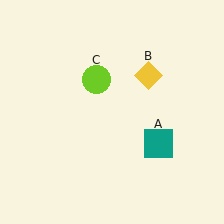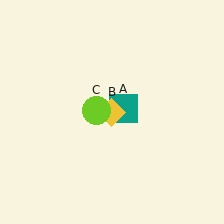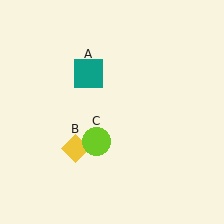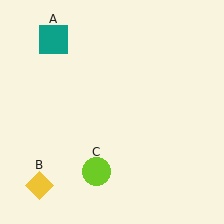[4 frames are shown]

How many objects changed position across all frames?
3 objects changed position: teal square (object A), yellow diamond (object B), lime circle (object C).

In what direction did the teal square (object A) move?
The teal square (object A) moved up and to the left.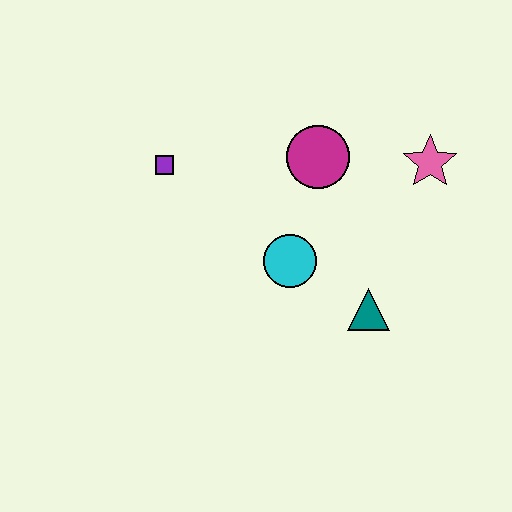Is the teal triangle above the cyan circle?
No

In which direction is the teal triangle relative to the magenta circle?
The teal triangle is below the magenta circle.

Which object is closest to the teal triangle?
The cyan circle is closest to the teal triangle.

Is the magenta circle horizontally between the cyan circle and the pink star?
Yes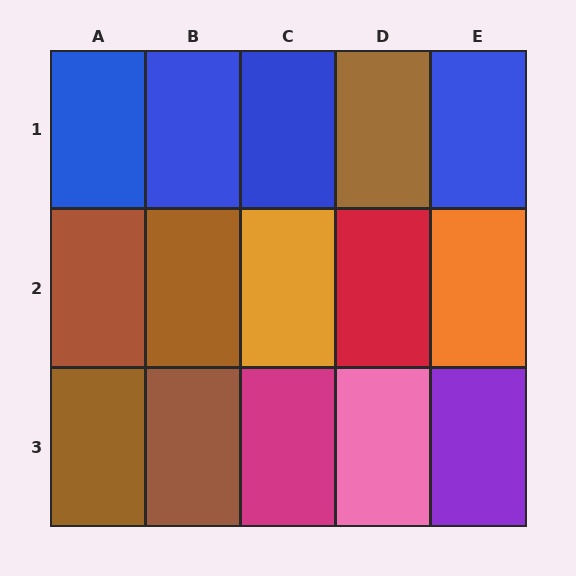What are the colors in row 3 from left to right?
Brown, brown, magenta, pink, purple.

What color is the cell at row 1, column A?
Blue.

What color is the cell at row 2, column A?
Brown.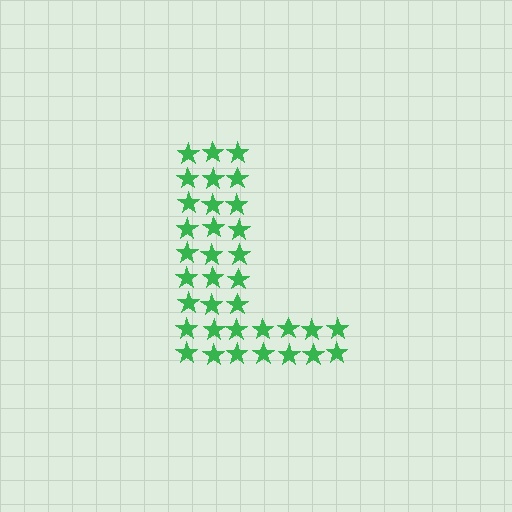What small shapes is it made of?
It is made of small stars.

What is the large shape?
The large shape is the letter L.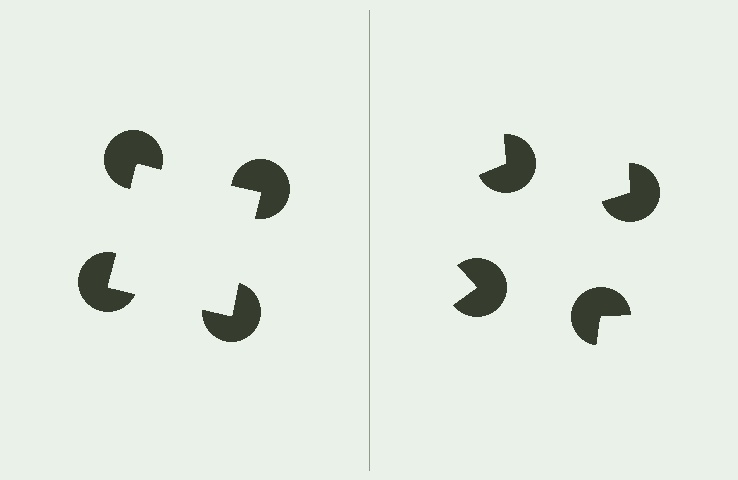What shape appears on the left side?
An illusory square.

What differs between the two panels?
The pac-man discs are positioned identically on both sides; only the wedge orientations differ. On the left they align to a square; on the right they are misaligned.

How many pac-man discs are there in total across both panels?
8 — 4 on each side.